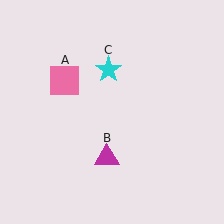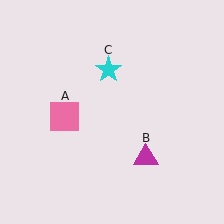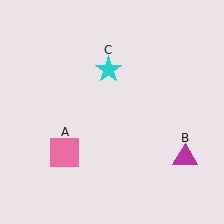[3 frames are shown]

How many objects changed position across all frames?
2 objects changed position: pink square (object A), magenta triangle (object B).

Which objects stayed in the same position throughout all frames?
Cyan star (object C) remained stationary.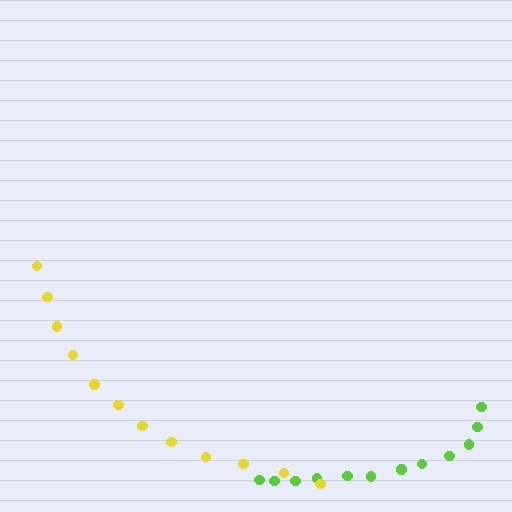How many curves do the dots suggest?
There are 2 distinct paths.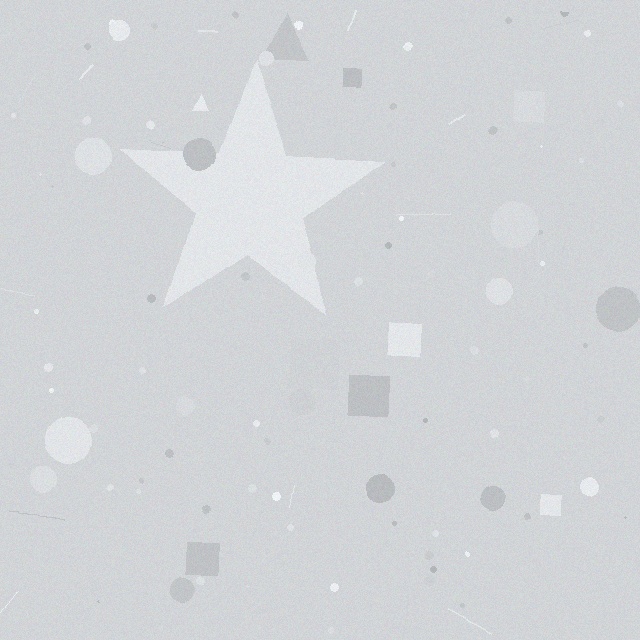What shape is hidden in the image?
A star is hidden in the image.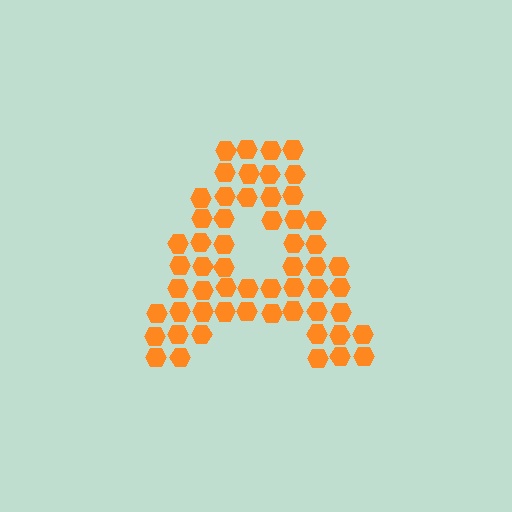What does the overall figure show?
The overall figure shows the letter A.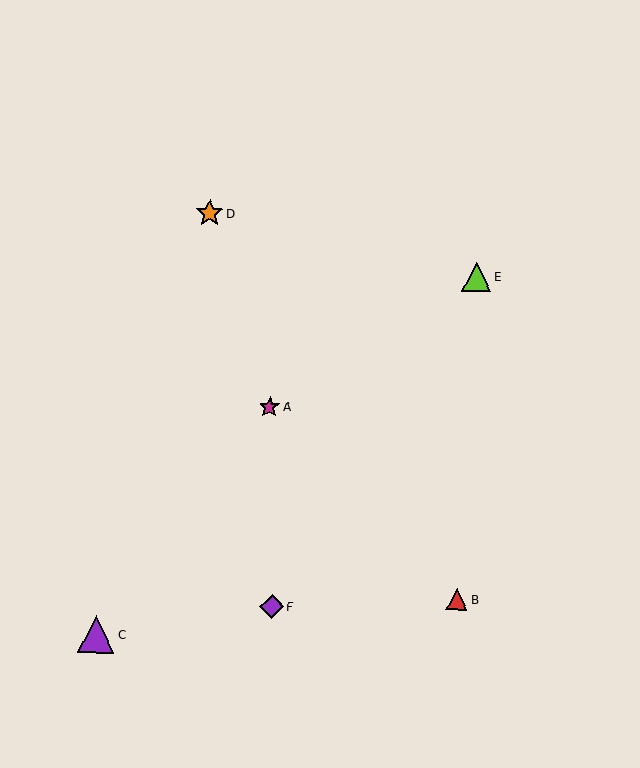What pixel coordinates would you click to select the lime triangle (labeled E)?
Click at (476, 277) to select the lime triangle E.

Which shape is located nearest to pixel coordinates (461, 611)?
The red triangle (labeled B) at (457, 600) is nearest to that location.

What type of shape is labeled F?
Shape F is a purple diamond.